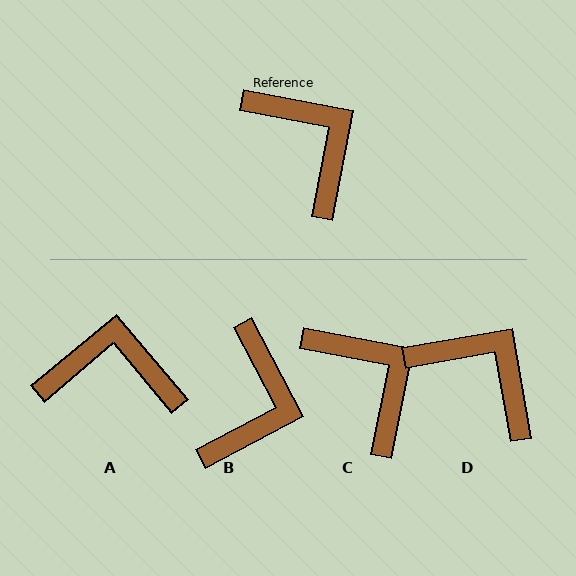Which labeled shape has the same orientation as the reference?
C.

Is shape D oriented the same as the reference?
No, it is off by about 21 degrees.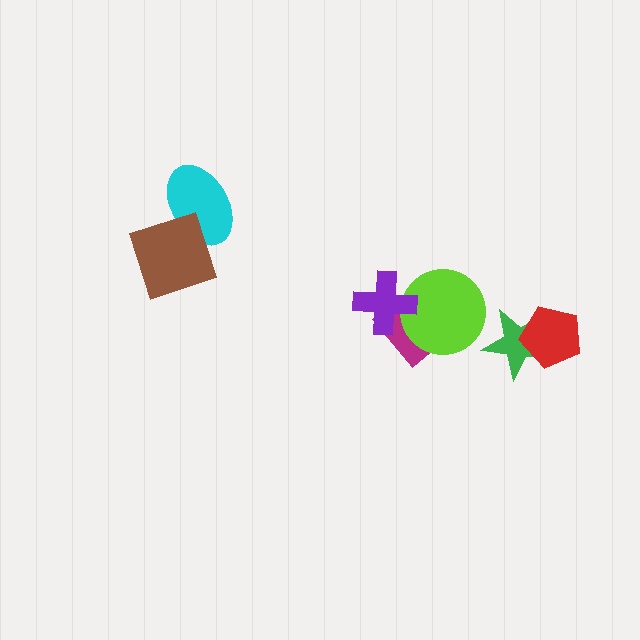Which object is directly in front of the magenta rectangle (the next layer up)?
The lime circle is directly in front of the magenta rectangle.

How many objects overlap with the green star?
1 object overlaps with the green star.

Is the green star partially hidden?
Yes, it is partially covered by another shape.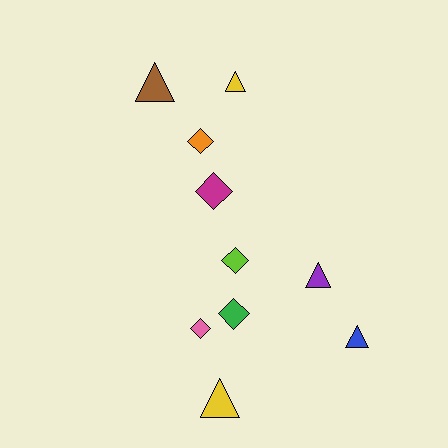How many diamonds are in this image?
There are 5 diamonds.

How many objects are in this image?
There are 10 objects.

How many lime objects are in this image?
There is 1 lime object.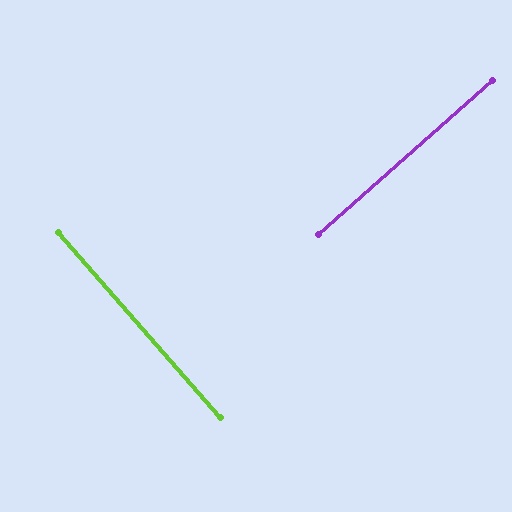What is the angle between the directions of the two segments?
Approximately 90 degrees.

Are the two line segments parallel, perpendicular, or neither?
Perpendicular — they meet at approximately 90°.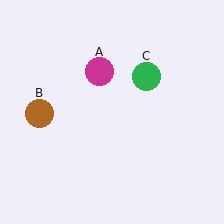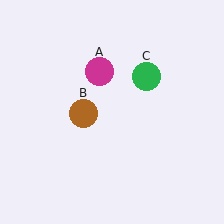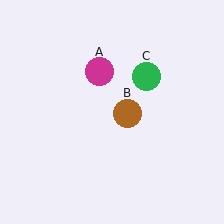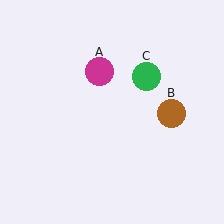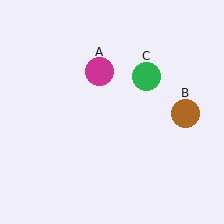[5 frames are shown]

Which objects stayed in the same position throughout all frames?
Magenta circle (object A) and green circle (object C) remained stationary.